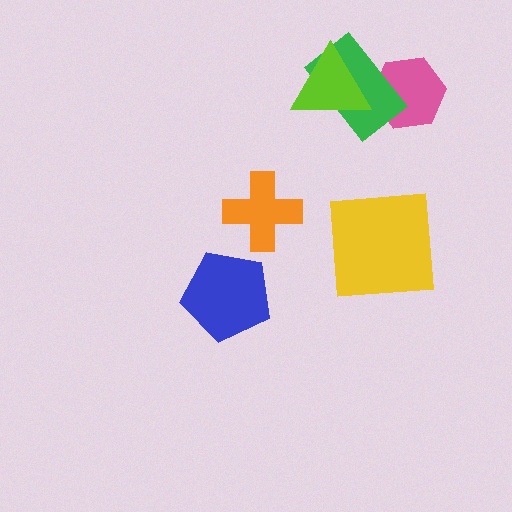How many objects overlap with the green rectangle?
2 objects overlap with the green rectangle.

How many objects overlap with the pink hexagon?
1 object overlaps with the pink hexagon.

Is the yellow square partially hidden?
No, no other shape covers it.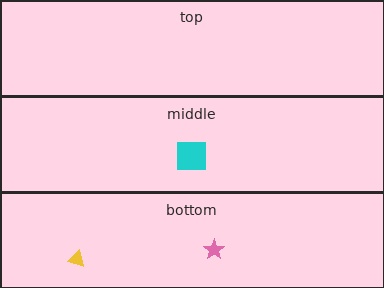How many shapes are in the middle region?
1.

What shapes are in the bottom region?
The yellow triangle, the pink star.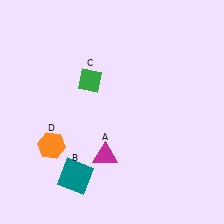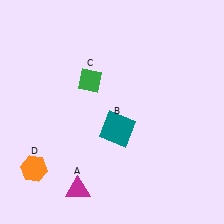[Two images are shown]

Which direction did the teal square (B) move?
The teal square (B) moved up.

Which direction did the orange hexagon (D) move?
The orange hexagon (D) moved down.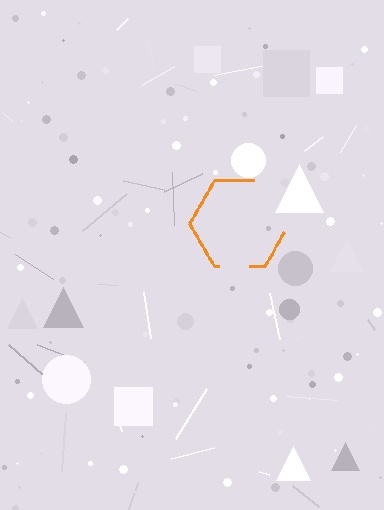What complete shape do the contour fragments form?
The contour fragments form a hexagon.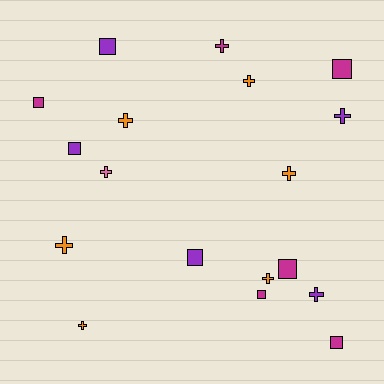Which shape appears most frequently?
Cross, with 10 objects.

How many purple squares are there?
There are 3 purple squares.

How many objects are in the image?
There are 18 objects.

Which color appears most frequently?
Magenta, with 6 objects.